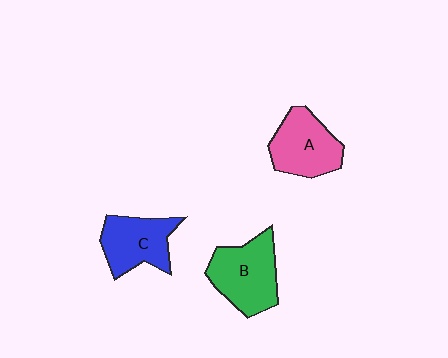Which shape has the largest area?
Shape B (green).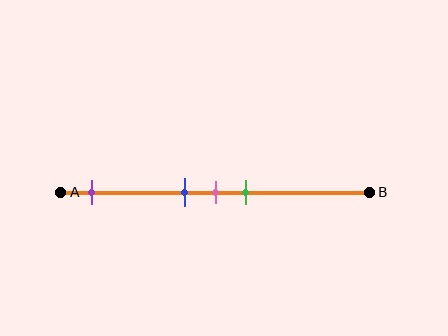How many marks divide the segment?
There are 4 marks dividing the segment.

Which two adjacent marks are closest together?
The blue and pink marks are the closest adjacent pair.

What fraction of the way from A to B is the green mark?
The green mark is approximately 60% (0.6) of the way from A to B.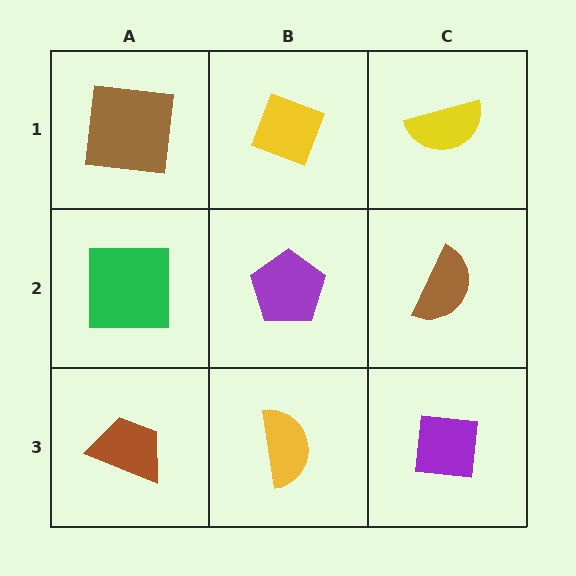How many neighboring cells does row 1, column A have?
2.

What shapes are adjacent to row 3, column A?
A green square (row 2, column A), a yellow semicircle (row 3, column B).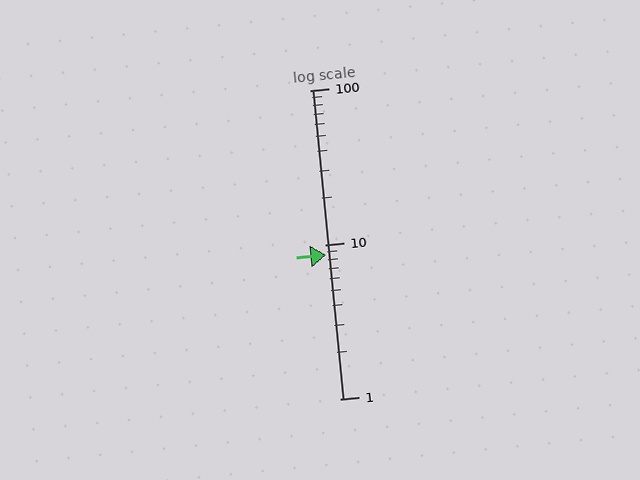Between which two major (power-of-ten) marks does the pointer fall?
The pointer is between 1 and 10.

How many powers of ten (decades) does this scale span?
The scale spans 2 decades, from 1 to 100.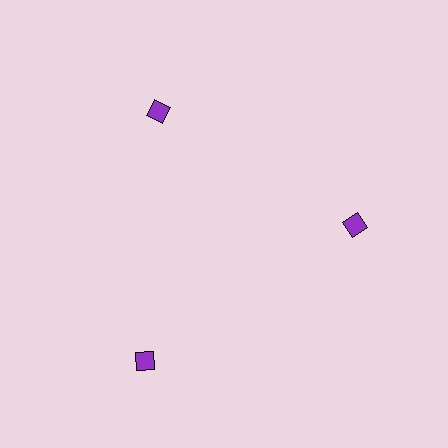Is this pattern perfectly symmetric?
No. The 3 purple diamonds are arranged in a ring, but one element near the 7 o'clock position is pushed outward from the center, breaking the 3-fold rotational symmetry.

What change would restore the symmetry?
The symmetry would be restored by moving it inward, back onto the ring so that all 3 diamonds sit at equal angles and equal distance from the center.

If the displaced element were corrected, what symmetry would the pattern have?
It would have 3-fold rotational symmetry — the pattern would map onto itself every 120 degrees.